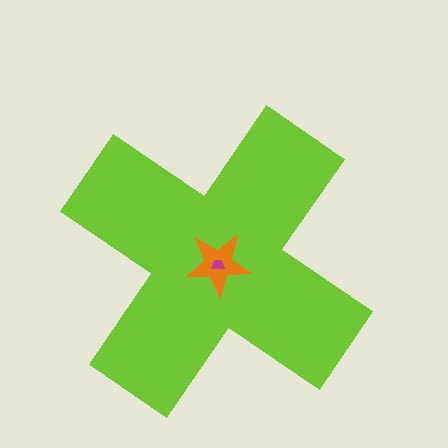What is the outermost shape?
The lime cross.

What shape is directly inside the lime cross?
The orange star.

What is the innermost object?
The magenta trapezoid.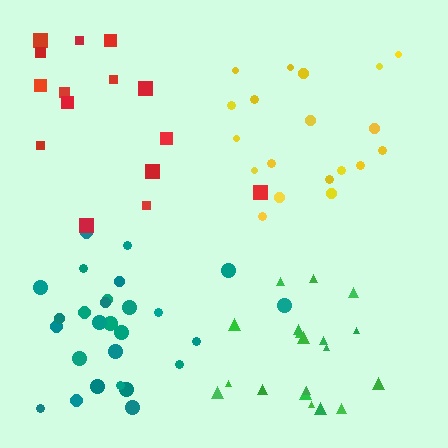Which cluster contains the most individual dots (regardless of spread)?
Teal (27).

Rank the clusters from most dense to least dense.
teal, yellow, green, red.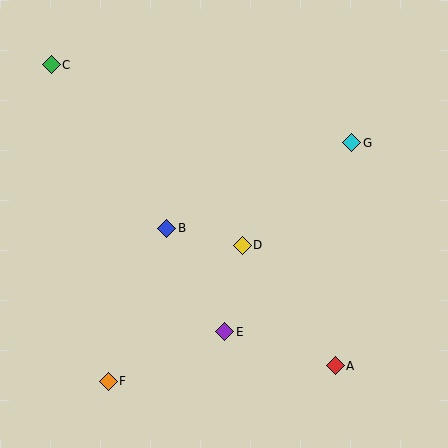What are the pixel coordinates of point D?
Point D is at (242, 245).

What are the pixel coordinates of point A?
Point A is at (335, 366).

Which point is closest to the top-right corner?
Point G is closest to the top-right corner.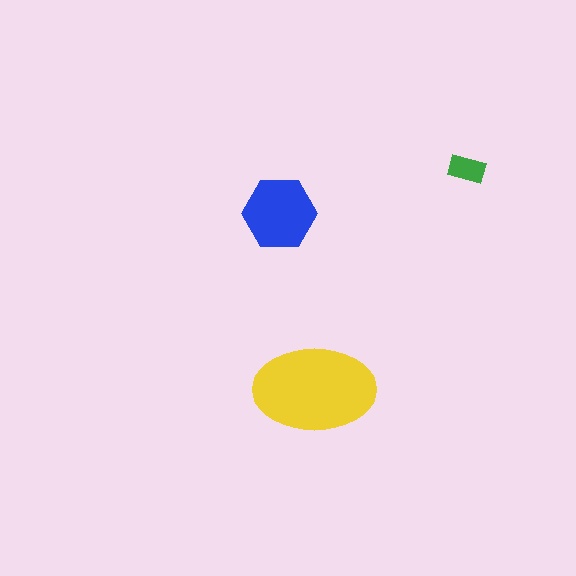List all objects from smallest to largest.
The green rectangle, the blue hexagon, the yellow ellipse.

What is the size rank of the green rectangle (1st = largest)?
3rd.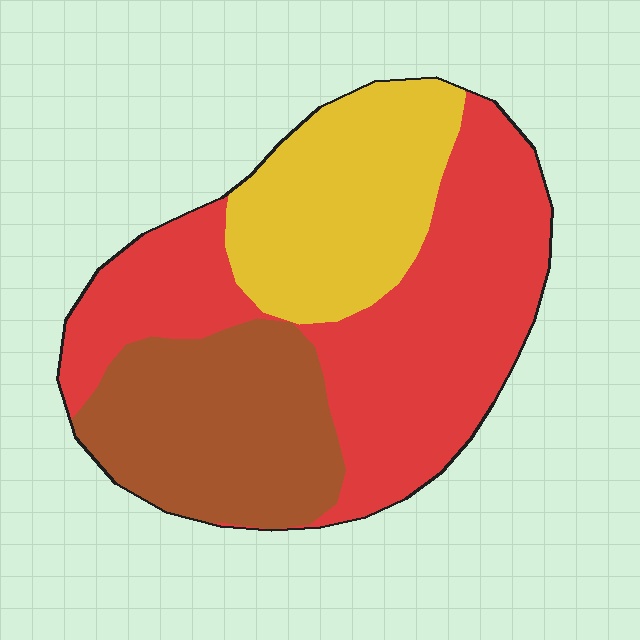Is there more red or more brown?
Red.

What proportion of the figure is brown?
Brown takes up about one quarter (1/4) of the figure.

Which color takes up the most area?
Red, at roughly 45%.